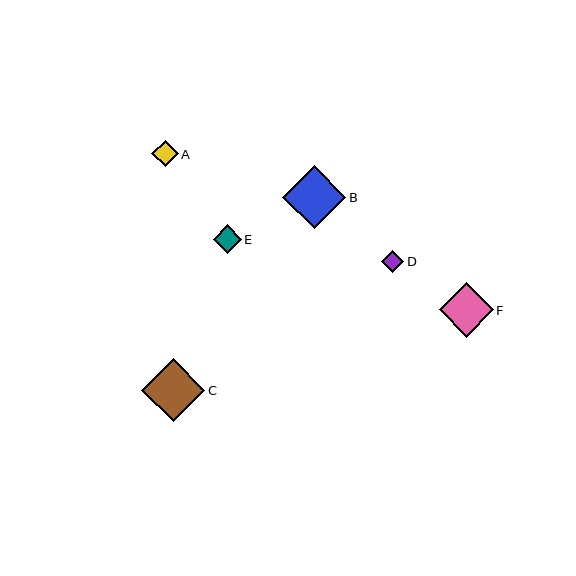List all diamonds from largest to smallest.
From largest to smallest: C, B, F, E, A, D.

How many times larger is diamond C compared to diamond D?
Diamond C is approximately 2.9 times the size of diamond D.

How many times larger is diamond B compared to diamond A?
Diamond B is approximately 2.4 times the size of diamond A.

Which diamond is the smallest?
Diamond D is the smallest with a size of approximately 22 pixels.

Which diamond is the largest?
Diamond C is the largest with a size of approximately 63 pixels.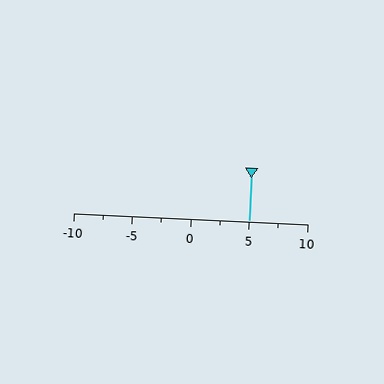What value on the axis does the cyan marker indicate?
The marker indicates approximately 5.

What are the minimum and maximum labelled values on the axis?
The axis runs from -10 to 10.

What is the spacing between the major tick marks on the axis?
The major ticks are spaced 5 apart.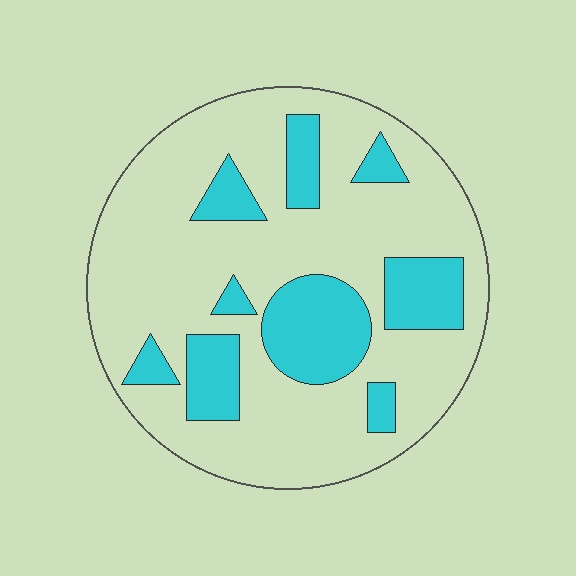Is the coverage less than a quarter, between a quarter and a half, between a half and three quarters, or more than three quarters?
Less than a quarter.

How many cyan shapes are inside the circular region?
9.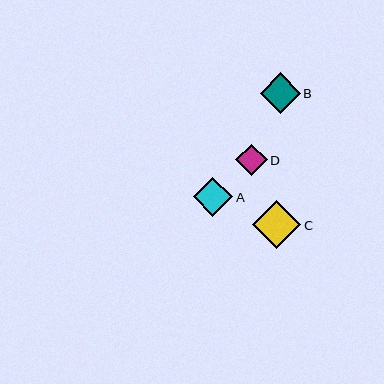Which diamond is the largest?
Diamond C is the largest with a size of approximately 49 pixels.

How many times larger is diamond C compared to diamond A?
Diamond C is approximately 1.2 times the size of diamond A.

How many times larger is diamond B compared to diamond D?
Diamond B is approximately 1.3 times the size of diamond D.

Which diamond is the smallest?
Diamond D is the smallest with a size of approximately 32 pixels.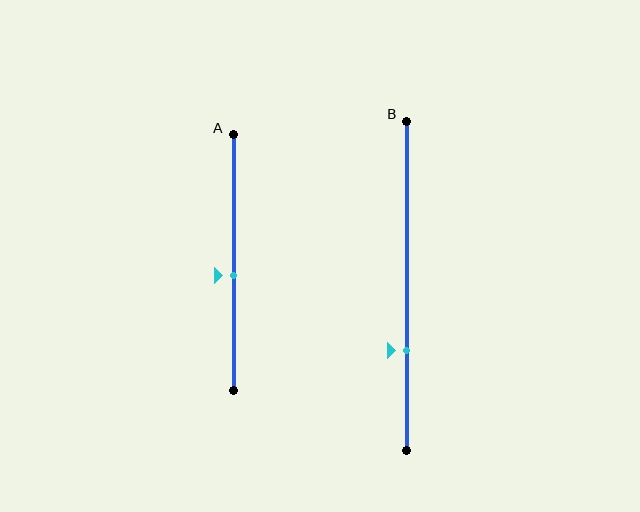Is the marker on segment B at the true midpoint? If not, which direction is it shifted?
No, the marker on segment B is shifted downward by about 20% of the segment length.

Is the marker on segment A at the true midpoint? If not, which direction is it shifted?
No, the marker on segment A is shifted downward by about 5% of the segment length.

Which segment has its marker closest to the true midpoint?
Segment A has its marker closest to the true midpoint.